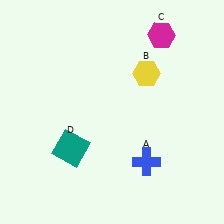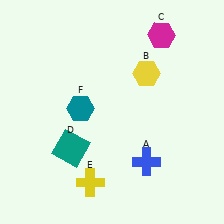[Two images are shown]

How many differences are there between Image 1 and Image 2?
There are 2 differences between the two images.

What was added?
A yellow cross (E), a teal hexagon (F) were added in Image 2.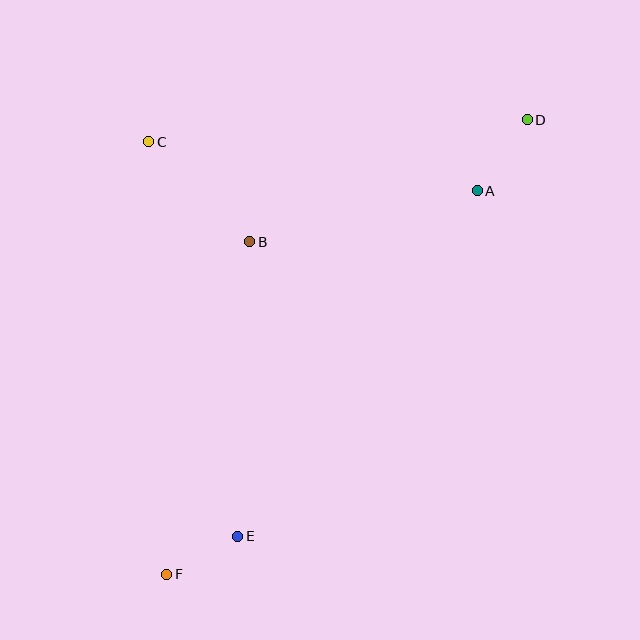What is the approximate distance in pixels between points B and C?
The distance between B and C is approximately 142 pixels.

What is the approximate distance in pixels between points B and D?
The distance between B and D is approximately 303 pixels.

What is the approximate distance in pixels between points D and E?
The distance between D and E is approximately 508 pixels.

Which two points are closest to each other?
Points E and F are closest to each other.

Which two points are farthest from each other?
Points D and F are farthest from each other.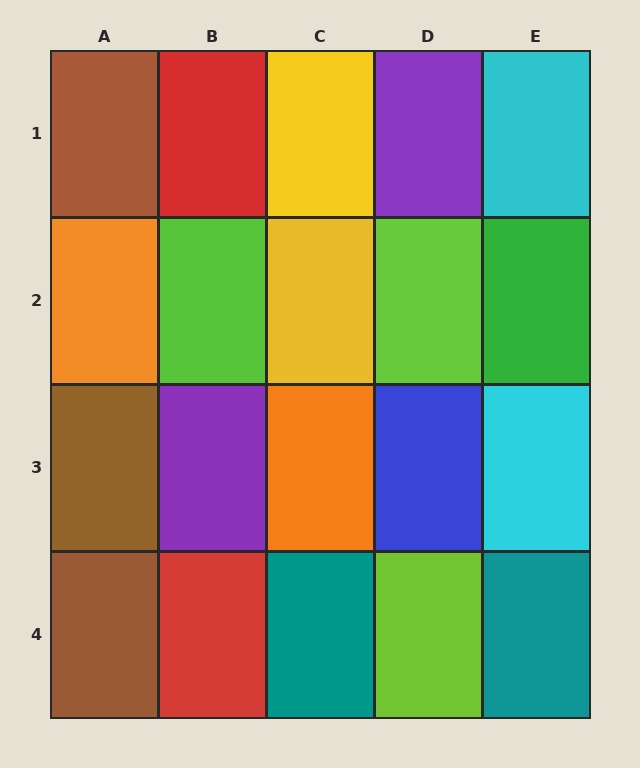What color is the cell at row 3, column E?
Cyan.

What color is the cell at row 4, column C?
Teal.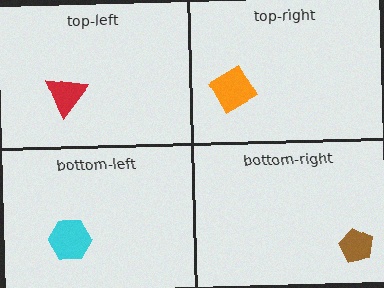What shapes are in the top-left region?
The red triangle.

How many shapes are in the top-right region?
1.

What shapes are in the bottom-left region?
The cyan hexagon.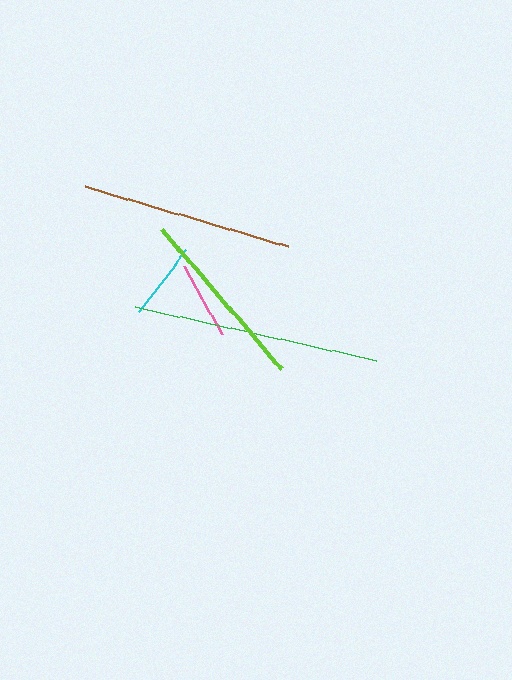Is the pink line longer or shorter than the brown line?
The brown line is longer than the pink line.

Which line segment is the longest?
The green line is the longest at approximately 247 pixels.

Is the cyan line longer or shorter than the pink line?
The pink line is longer than the cyan line.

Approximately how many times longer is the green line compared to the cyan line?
The green line is approximately 3.2 times the length of the cyan line.